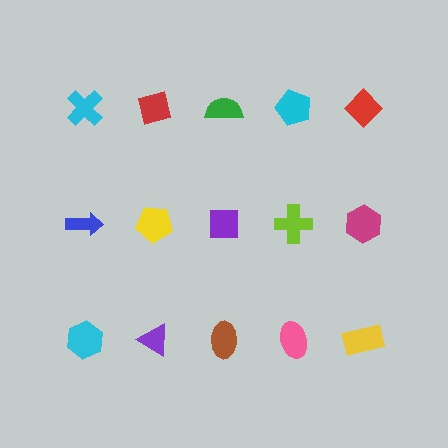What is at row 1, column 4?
A cyan pentagon.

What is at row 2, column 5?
A magenta hexagon.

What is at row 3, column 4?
A pink ellipse.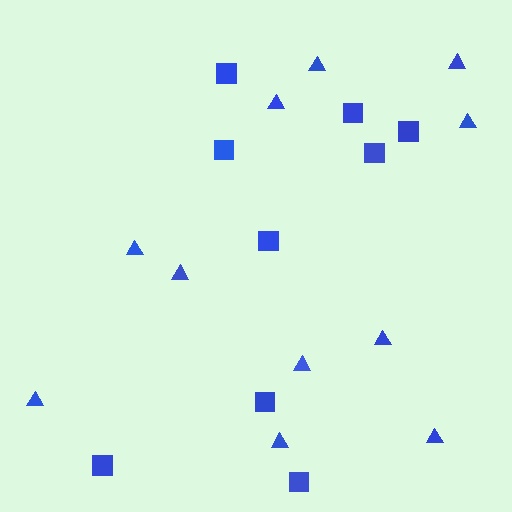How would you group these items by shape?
There are 2 groups: one group of triangles (11) and one group of squares (9).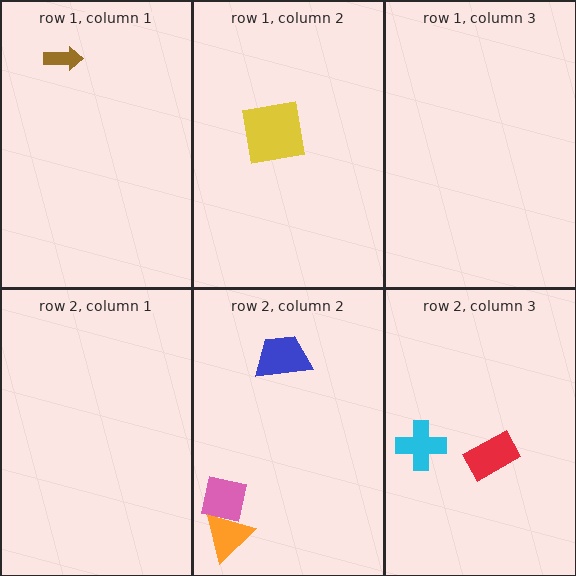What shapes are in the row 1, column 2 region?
The yellow square.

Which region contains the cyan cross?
The row 2, column 3 region.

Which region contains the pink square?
The row 2, column 2 region.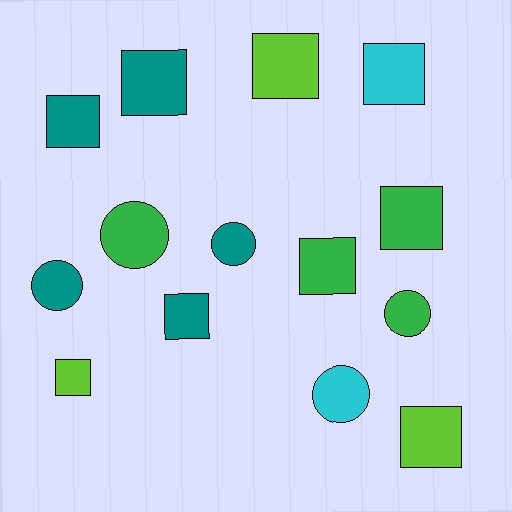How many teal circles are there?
There are 2 teal circles.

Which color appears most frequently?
Teal, with 5 objects.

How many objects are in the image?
There are 14 objects.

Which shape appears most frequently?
Square, with 9 objects.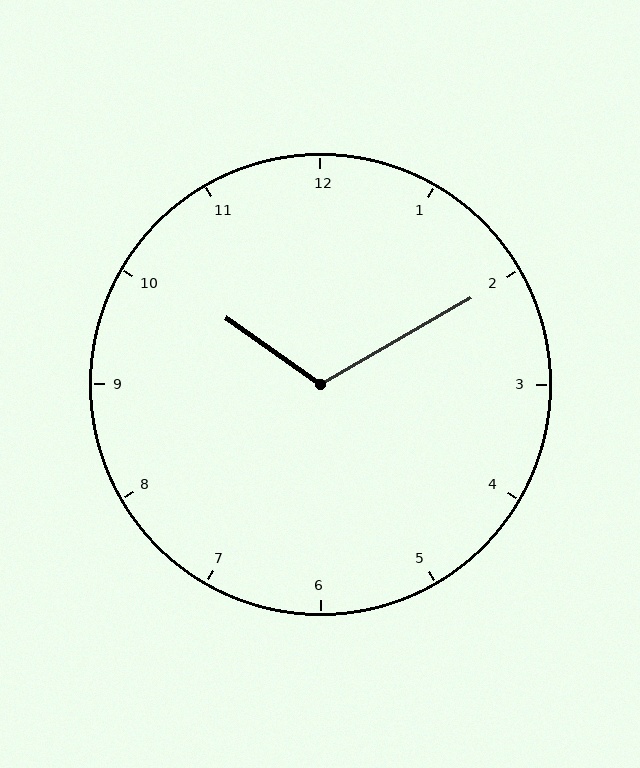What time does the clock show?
10:10.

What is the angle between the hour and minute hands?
Approximately 115 degrees.